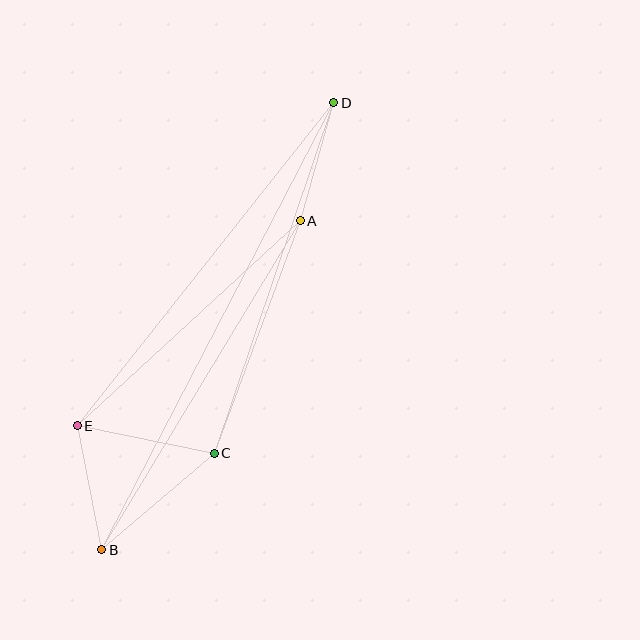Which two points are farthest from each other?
Points B and D are farthest from each other.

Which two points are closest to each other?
Points A and D are closest to each other.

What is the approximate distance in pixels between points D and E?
The distance between D and E is approximately 413 pixels.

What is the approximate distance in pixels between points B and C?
The distance between B and C is approximately 148 pixels.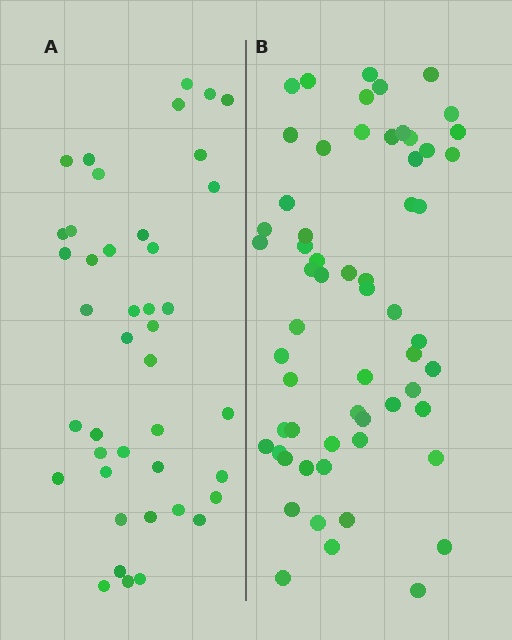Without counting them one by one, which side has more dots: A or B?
Region B (the right region) has more dots.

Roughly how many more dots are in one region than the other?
Region B has approximately 20 more dots than region A.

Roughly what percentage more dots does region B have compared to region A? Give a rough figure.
About 45% more.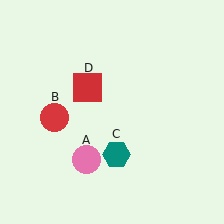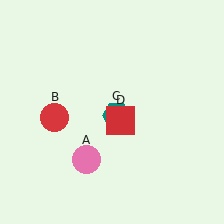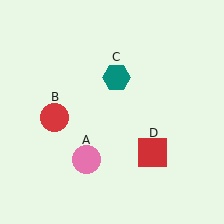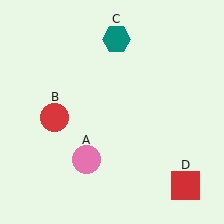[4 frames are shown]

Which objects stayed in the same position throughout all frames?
Pink circle (object A) and red circle (object B) remained stationary.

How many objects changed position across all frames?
2 objects changed position: teal hexagon (object C), red square (object D).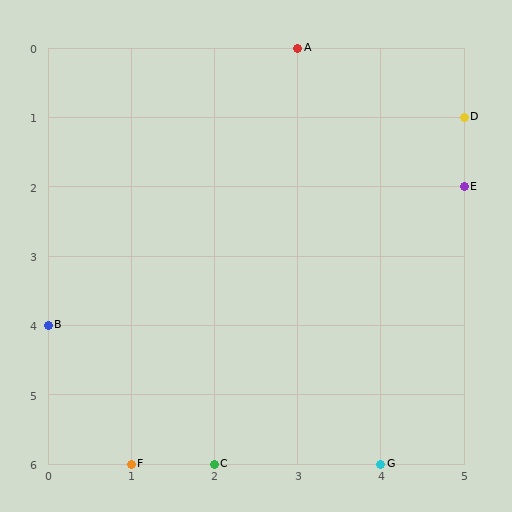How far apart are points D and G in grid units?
Points D and G are 1 column and 5 rows apart (about 5.1 grid units diagonally).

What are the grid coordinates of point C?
Point C is at grid coordinates (2, 6).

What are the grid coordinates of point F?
Point F is at grid coordinates (1, 6).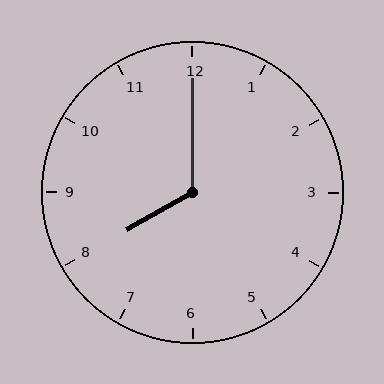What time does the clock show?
8:00.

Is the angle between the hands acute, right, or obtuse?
It is obtuse.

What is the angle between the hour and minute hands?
Approximately 120 degrees.